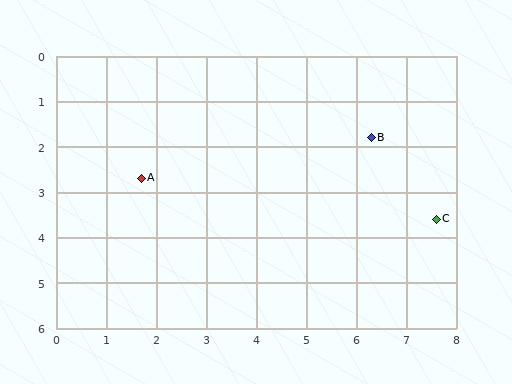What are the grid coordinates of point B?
Point B is at approximately (6.3, 1.8).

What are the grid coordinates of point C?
Point C is at approximately (7.6, 3.6).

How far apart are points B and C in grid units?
Points B and C are about 2.2 grid units apart.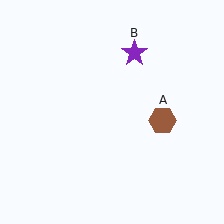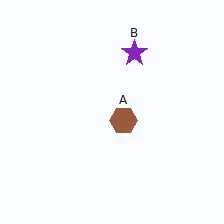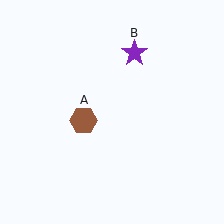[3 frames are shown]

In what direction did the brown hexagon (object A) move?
The brown hexagon (object A) moved left.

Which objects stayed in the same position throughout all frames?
Purple star (object B) remained stationary.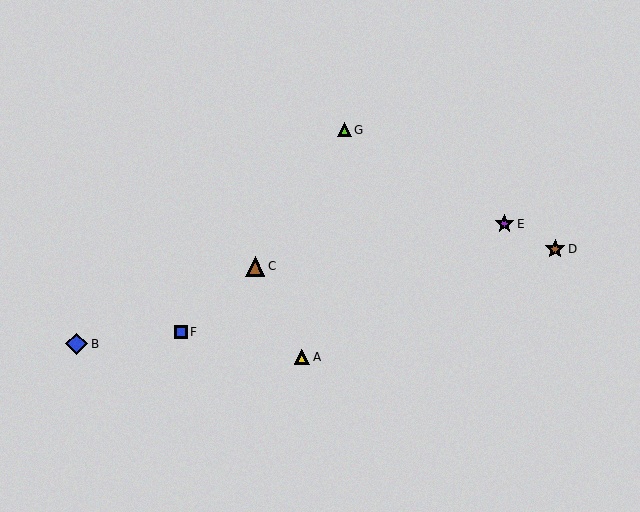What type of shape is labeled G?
Shape G is a lime triangle.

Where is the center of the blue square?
The center of the blue square is at (181, 332).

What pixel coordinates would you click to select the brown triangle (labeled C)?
Click at (255, 266) to select the brown triangle C.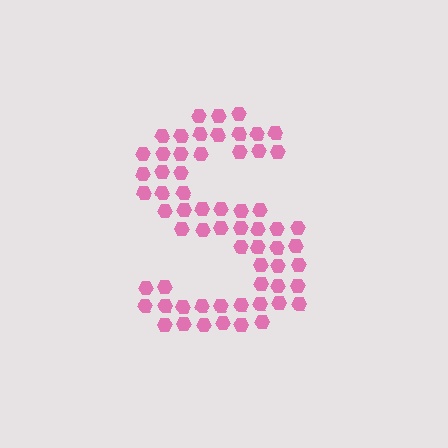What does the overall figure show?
The overall figure shows the letter S.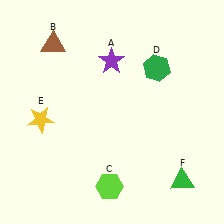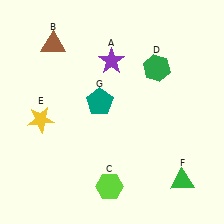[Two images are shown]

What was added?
A teal pentagon (G) was added in Image 2.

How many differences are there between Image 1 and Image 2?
There is 1 difference between the two images.